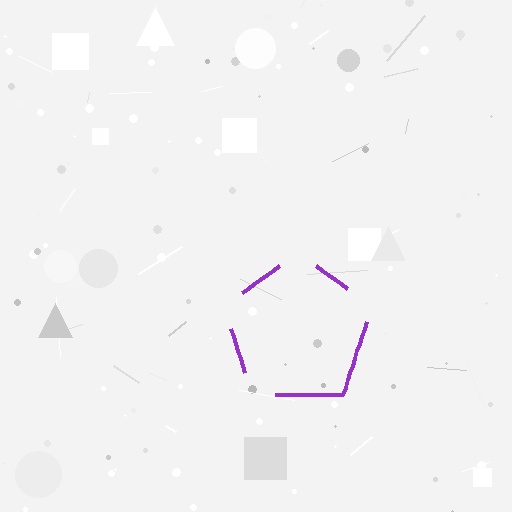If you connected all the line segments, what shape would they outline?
They would outline a pentagon.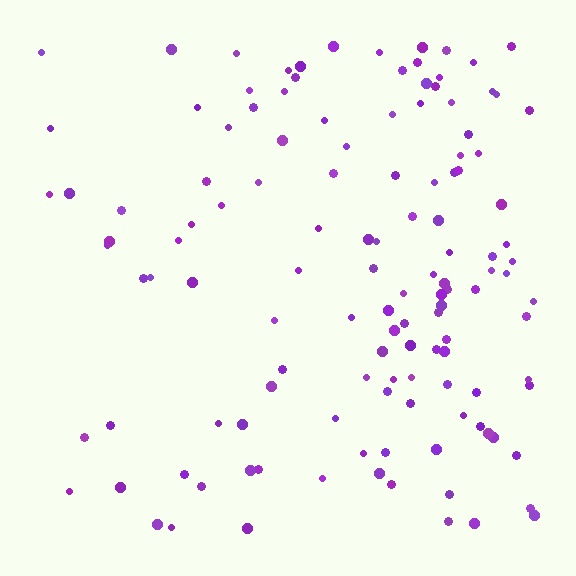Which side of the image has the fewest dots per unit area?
The left.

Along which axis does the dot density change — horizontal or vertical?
Horizontal.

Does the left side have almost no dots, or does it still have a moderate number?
Still a moderate number, just noticeably fewer than the right.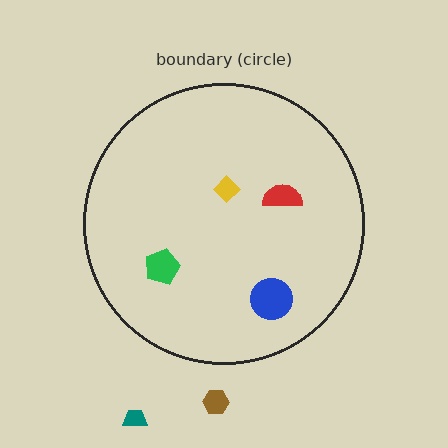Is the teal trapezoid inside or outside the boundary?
Outside.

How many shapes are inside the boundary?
4 inside, 2 outside.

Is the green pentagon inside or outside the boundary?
Inside.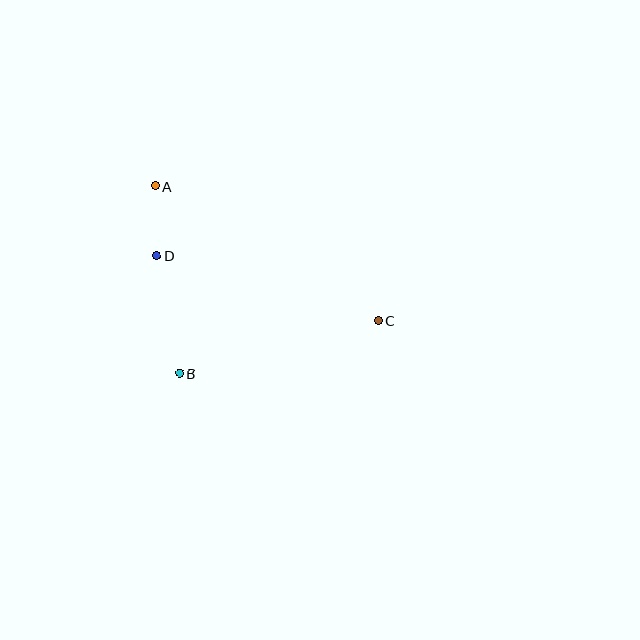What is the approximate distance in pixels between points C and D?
The distance between C and D is approximately 231 pixels.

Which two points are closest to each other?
Points A and D are closest to each other.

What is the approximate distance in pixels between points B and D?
The distance between B and D is approximately 120 pixels.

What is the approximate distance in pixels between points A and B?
The distance between A and B is approximately 189 pixels.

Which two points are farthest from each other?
Points A and C are farthest from each other.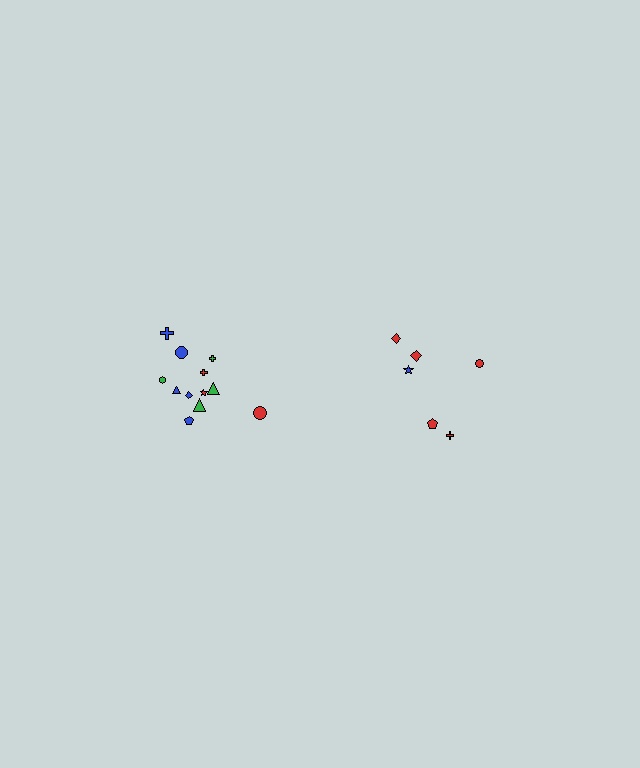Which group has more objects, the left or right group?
The left group.